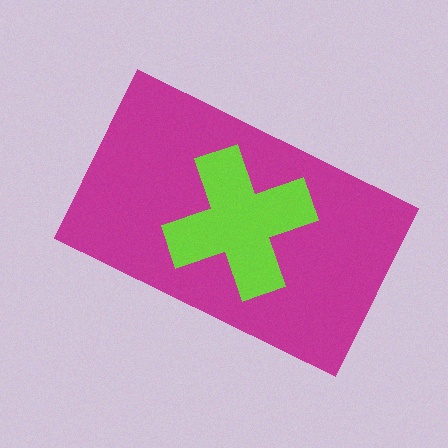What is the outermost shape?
The magenta rectangle.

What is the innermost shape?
The lime cross.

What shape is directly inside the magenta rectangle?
The lime cross.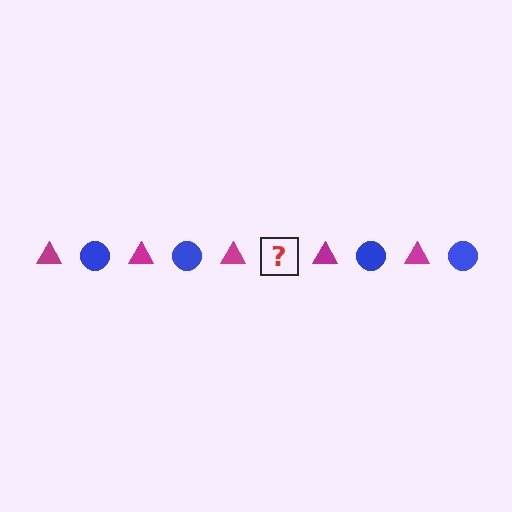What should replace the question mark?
The question mark should be replaced with a blue circle.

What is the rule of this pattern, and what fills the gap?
The rule is that the pattern alternates between magenta triangle and blue circle. The gap should be filled with a blue circle.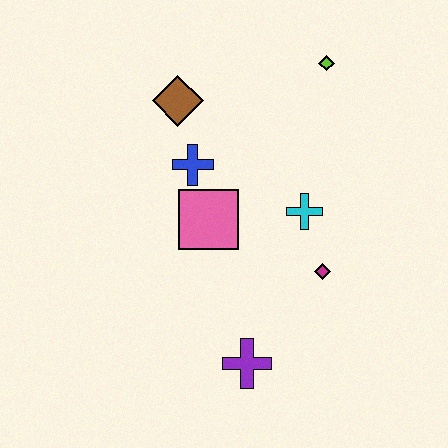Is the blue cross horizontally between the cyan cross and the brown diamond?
Yes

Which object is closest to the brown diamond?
The blue cross is closest to the brown diamond.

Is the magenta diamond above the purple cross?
Yes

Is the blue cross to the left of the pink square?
Yes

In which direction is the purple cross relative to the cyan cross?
The purple cross is below the cyan cross.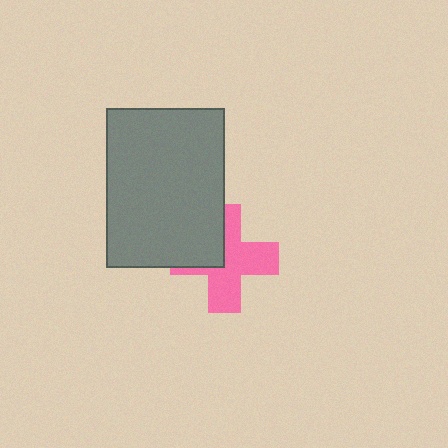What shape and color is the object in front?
The object in front is a gray rectangle.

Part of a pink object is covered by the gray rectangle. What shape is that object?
It is a cross.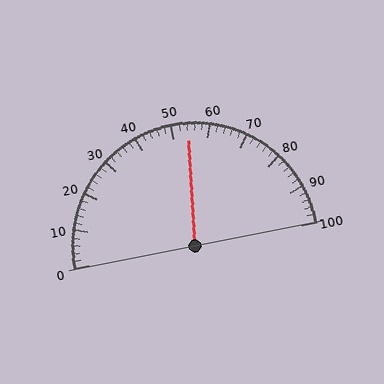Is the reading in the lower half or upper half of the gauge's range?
The reading is in the upper half of the range (0 to 100).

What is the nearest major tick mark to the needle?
The nearest major tick mark is 50.